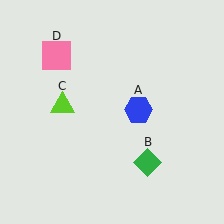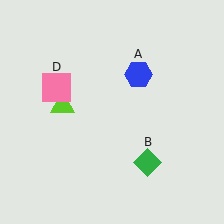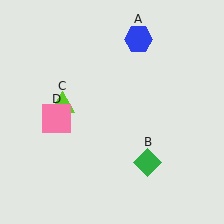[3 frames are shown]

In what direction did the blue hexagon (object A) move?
The blue hexagon (object A) moved up.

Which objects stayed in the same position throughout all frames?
Green diamond (object B) and lime triangle (object C) remained stationary.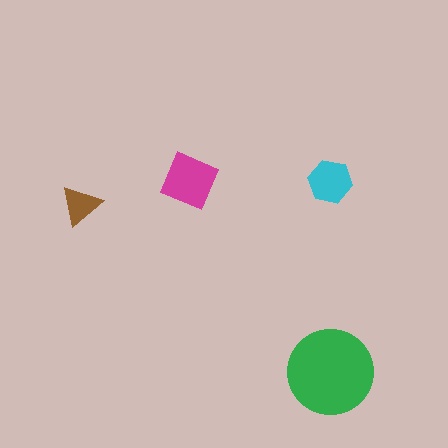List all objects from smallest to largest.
The brown triangle, the cyan hexagon, the magenta diamond, the green circle.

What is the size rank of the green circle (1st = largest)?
1st.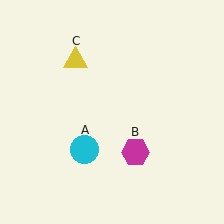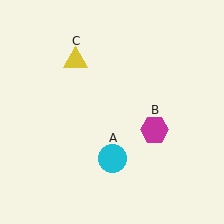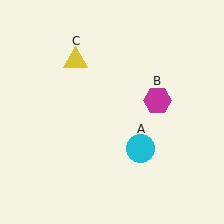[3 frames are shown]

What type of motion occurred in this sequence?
The cyan circle (object A), magenta hexagon (object B) rotated counterclockwise around the center of the scene.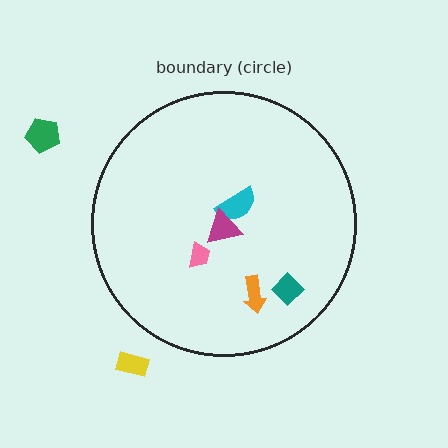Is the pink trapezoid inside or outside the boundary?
Inside.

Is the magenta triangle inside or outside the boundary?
Inside.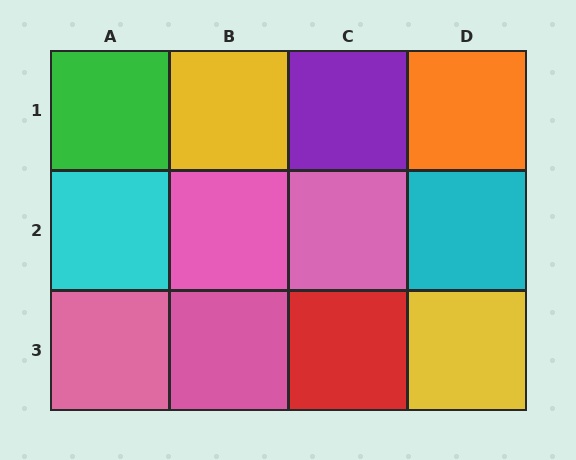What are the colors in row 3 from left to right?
Pink, pink, red, yellow.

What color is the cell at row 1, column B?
Yellow.